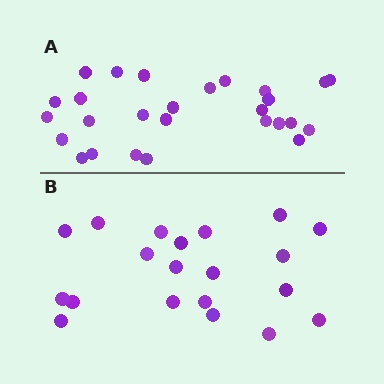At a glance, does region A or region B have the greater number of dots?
Region A (the top region) has more dots.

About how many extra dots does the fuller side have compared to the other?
Region A has roughly 8 or so more dots than region B.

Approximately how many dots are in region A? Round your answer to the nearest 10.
About 30 dots. (The exact count is 27, which rounds to 30.)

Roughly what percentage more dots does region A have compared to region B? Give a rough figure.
About 35% more.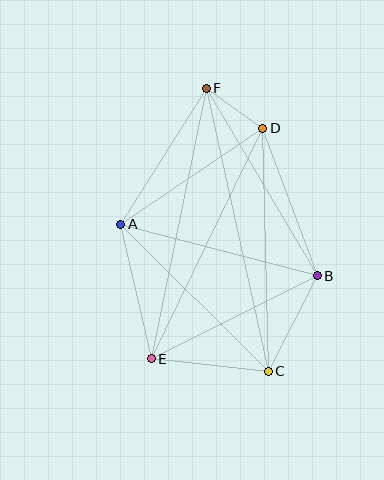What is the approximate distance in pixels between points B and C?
The distance between B and C is approximately 107 pixels.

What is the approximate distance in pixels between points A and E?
The distance between A and E is approximately 138 pixels.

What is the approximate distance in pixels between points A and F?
The distance between A and F is approximately 161 pixels.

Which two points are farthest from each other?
Points C and F are farthest from each other.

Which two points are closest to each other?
Points D and F are closest to each other.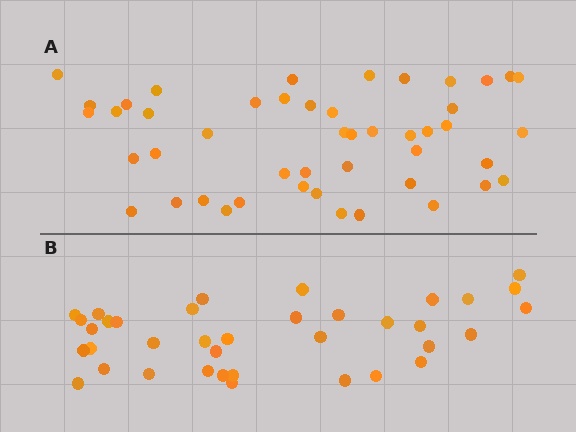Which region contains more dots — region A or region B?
Region A (the top region) has more dots.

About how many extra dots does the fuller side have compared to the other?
Region A has roughly 10 or so more dots than region B.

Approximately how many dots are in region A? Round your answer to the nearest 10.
About 50 dots. (The exact count is 47, which rounds to 50.)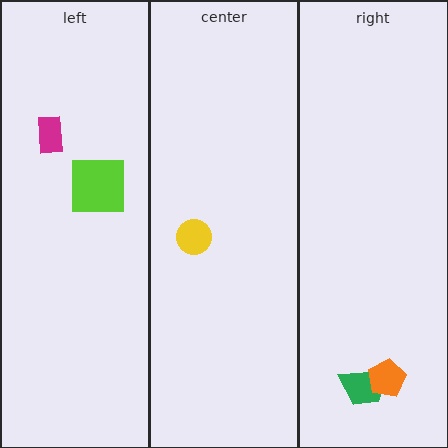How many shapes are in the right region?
2.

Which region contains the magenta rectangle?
The left region.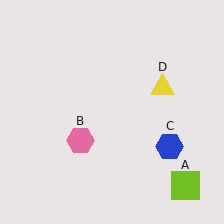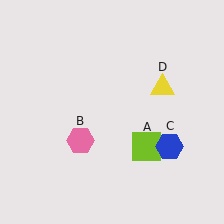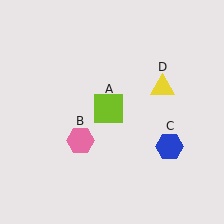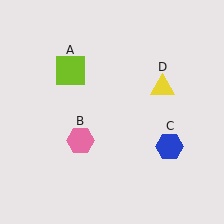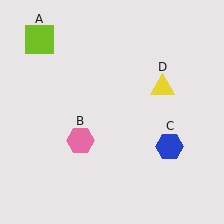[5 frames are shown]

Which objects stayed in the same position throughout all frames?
Pink hexagon (object B) and blue hexagon (object C) and yellow triangle (object D) remained stationary.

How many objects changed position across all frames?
1 object changed position: lime square (object A).